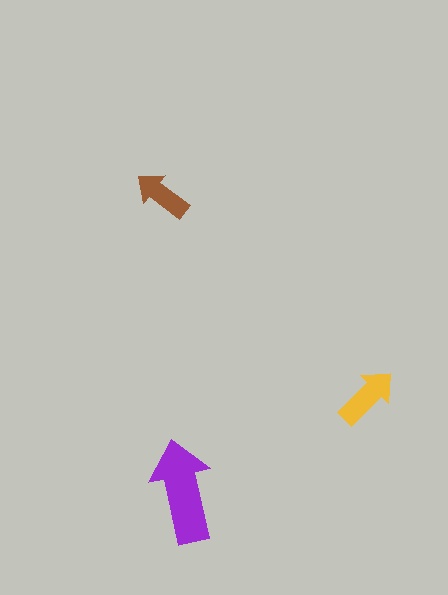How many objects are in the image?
There are 3 objects in the image.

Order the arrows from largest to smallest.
the purple one, the yellow one, the brown one.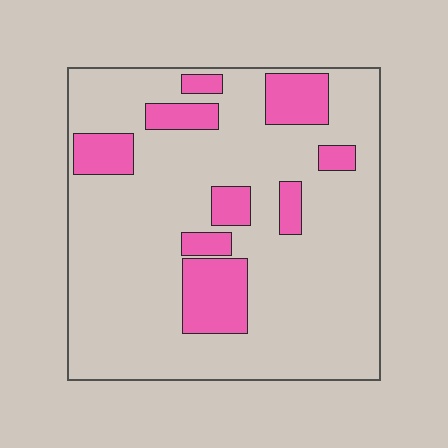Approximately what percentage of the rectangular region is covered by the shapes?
Approximately 20%.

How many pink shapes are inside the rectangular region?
9.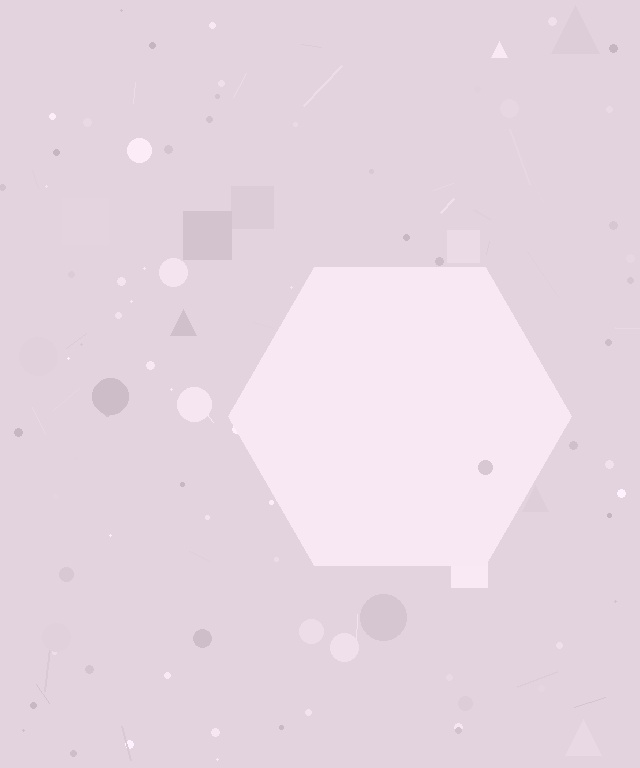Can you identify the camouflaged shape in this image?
The camouflaged shape is a hexagon.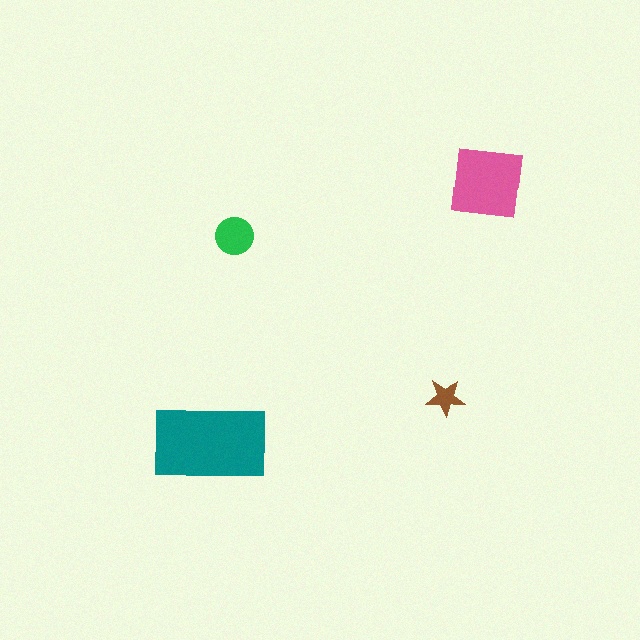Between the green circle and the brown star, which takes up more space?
The green circle.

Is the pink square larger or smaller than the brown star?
Larger.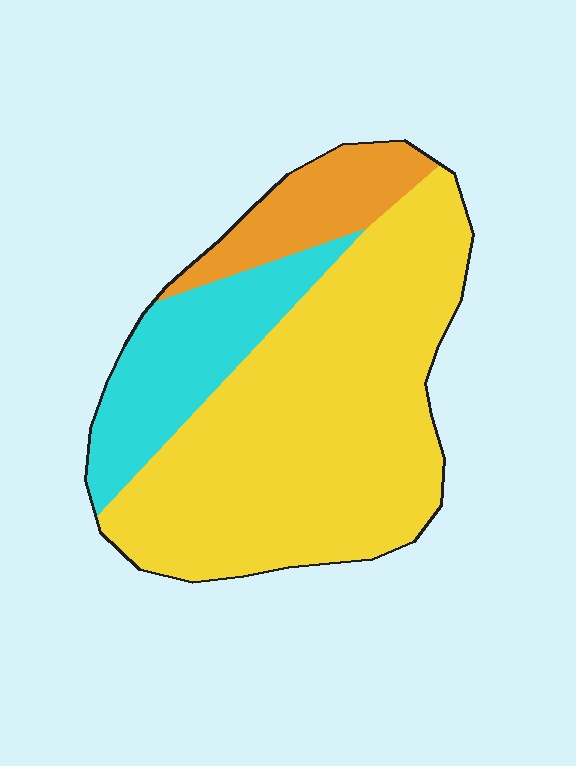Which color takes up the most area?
Yellow, at roughly 65%.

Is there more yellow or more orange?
Yellow.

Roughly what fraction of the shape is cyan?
Cyan takes up about one fifth (1/5) of the shape.